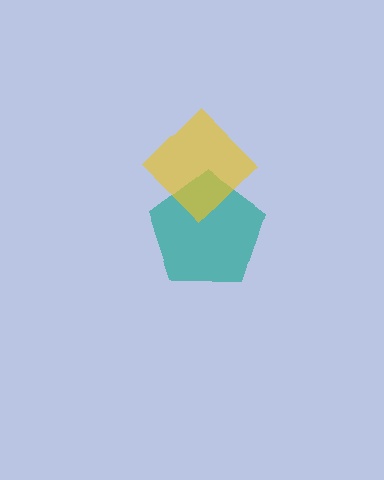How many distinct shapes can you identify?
There are 2 distinct shapes: a teal pentagon, a yellow diamond.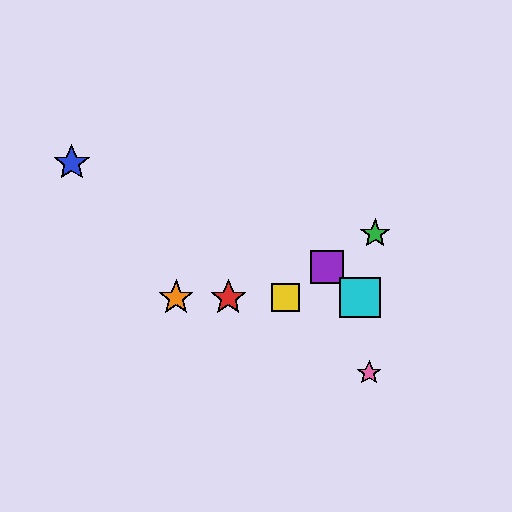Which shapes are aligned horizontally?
The red star, the yellow square, the orange star, the cyan square are aligned horizontally.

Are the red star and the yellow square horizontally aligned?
Yes, both are at y≈298.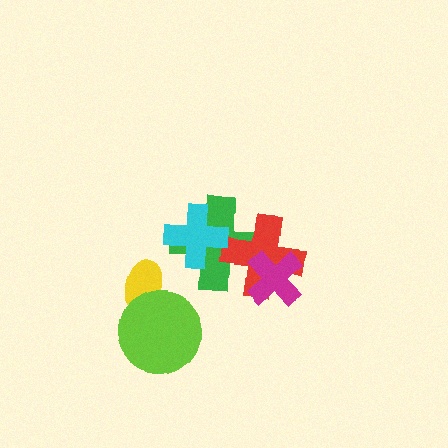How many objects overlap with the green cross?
3 objects overlap with the green cross.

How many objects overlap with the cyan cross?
1 object overlaps with the cyan cross.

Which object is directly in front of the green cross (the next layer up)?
The red cross is directly in front of the green cross.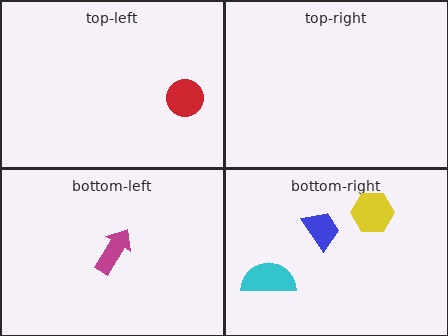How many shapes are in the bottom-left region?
1.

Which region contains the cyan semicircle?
The bottom-right region.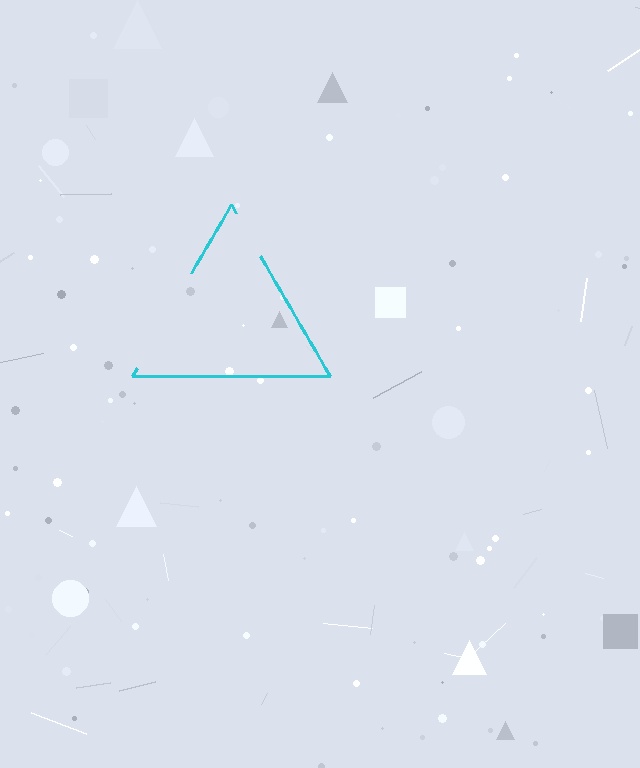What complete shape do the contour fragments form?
The contour fragments form a triangle.